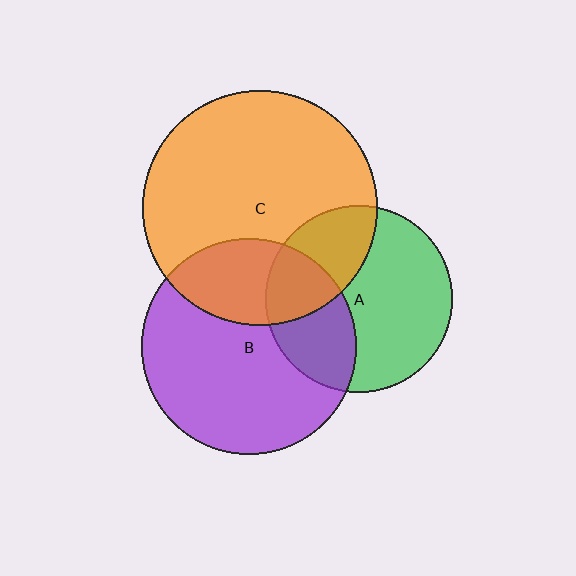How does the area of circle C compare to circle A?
Approximately 1.6 times.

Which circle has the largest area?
Circle C (orange).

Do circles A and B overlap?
Yes.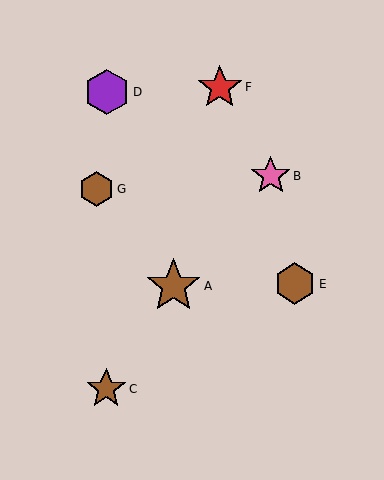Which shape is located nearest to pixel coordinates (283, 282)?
The brown hexagon (labeled E) at (295, 284) is nearest to that location.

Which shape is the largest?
The brown star (labeled A) is the largest.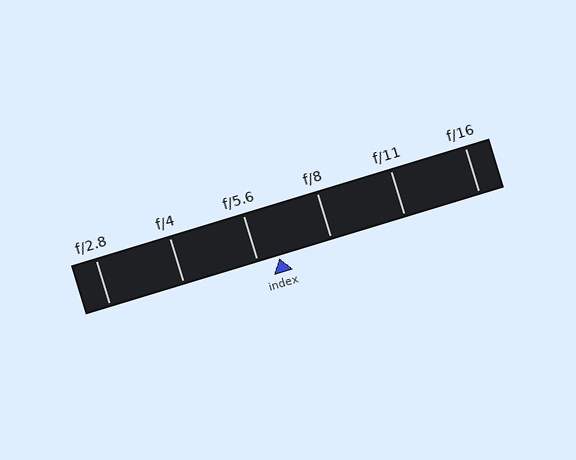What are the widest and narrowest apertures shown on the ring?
The widest aperture shown is f/2.8 and the narrowest is f/16.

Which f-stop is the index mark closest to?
The index mark is closest to f/5.6.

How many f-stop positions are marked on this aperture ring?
There are 6 f-stop positions marked.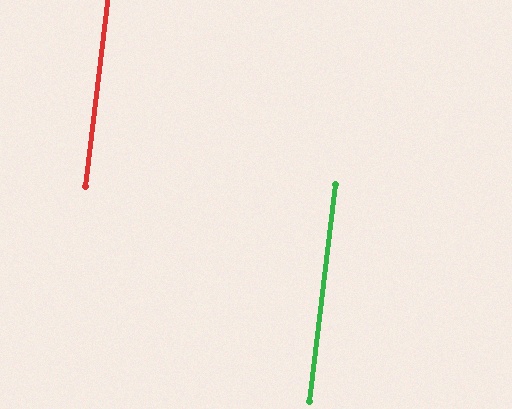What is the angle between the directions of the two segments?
Approximately 0 degrees.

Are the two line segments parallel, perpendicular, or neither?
Parallel — their directions differ by only 0.0°.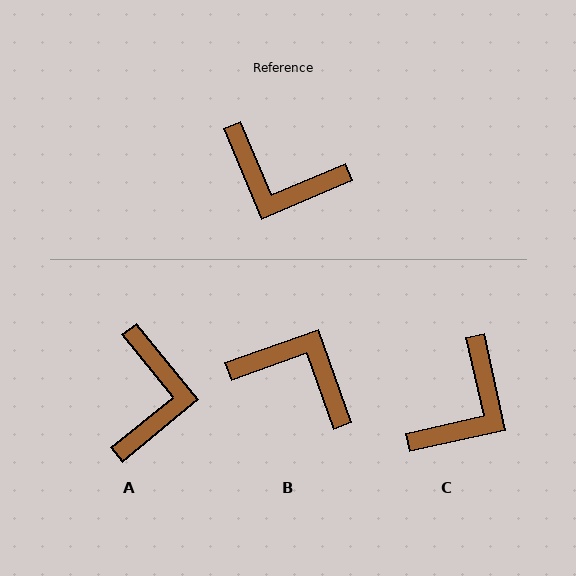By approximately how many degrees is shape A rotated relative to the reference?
Approximately 106 degrees counter-clockwise.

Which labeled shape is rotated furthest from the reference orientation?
B, about 176 degrees away.